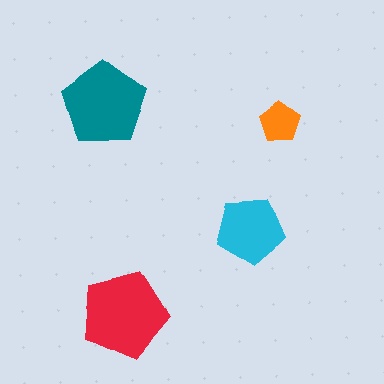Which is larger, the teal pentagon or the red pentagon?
The red one.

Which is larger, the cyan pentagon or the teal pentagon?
The teal one.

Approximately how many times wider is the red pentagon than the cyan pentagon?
About 1.5 times wider.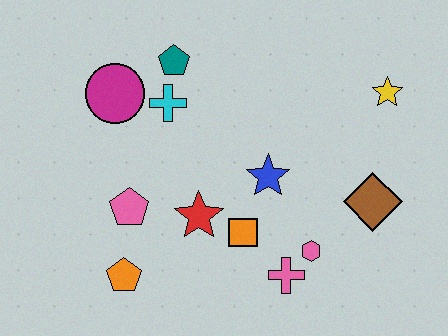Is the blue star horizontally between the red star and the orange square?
No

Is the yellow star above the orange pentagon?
Yes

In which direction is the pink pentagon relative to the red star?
The pink pentagon is to the left of the red star.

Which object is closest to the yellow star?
The brown diamond is closest to the yellow star.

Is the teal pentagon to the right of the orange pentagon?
Yes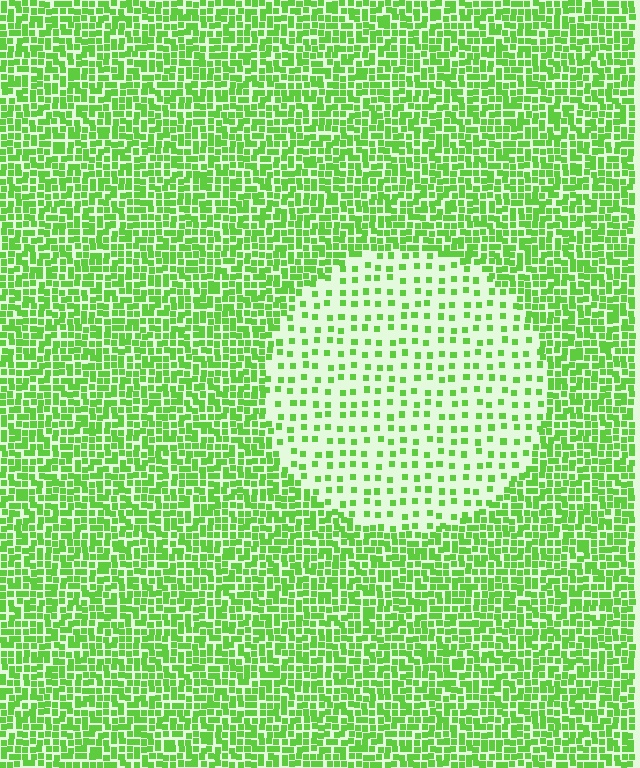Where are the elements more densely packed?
The elements are more densely packed outside the circle boundary.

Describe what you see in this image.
The image contains small lime elements arranged at two different densities. A circle-shaped region is visible where the elements are less densely packed than the surrounding area.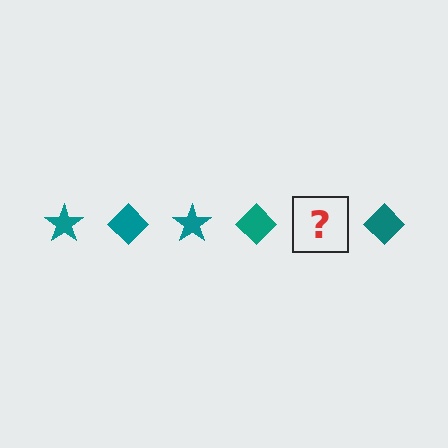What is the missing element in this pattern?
The missing element is a teal star.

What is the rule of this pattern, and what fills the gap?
The rule is that the pattern cycles through star, diamond shapes in teal. The gap should be filled with a teal star.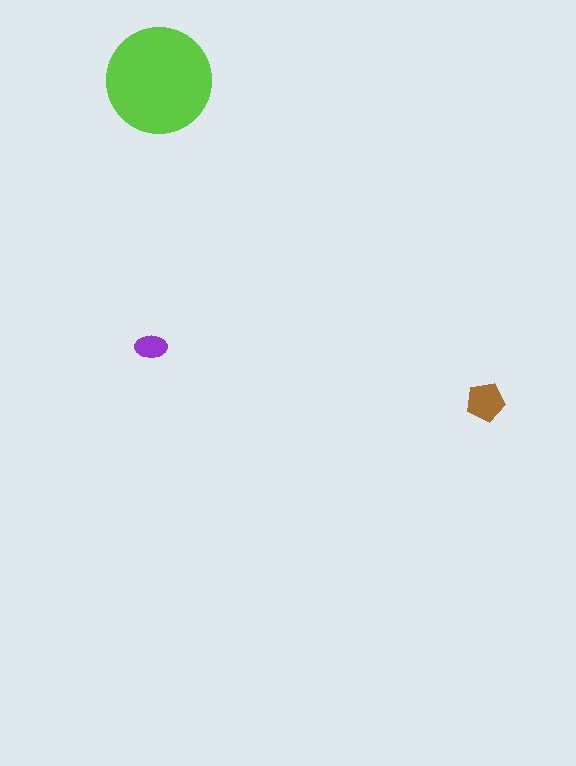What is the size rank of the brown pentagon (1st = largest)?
2nd.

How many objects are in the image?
There are 3 objects in the image.